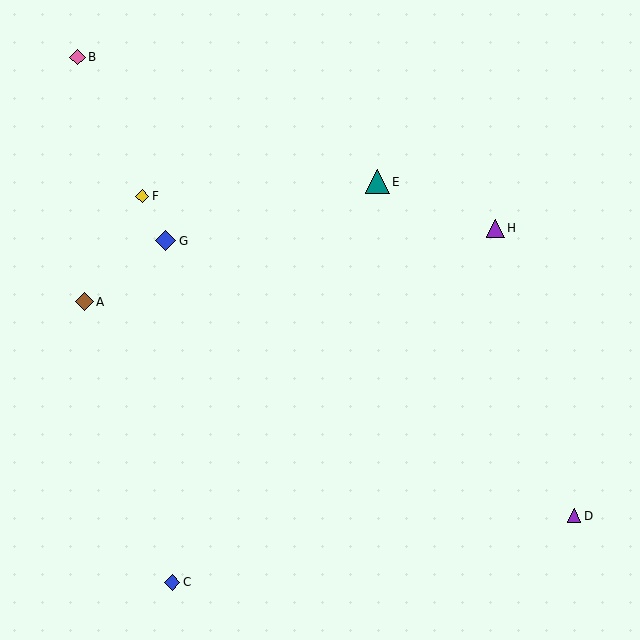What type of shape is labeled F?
Shape F is a yellow diamond.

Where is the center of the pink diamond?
The center of the pink diamond is at (77, 57).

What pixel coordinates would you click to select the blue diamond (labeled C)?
Click at (172, 582) to select the blue diamond C.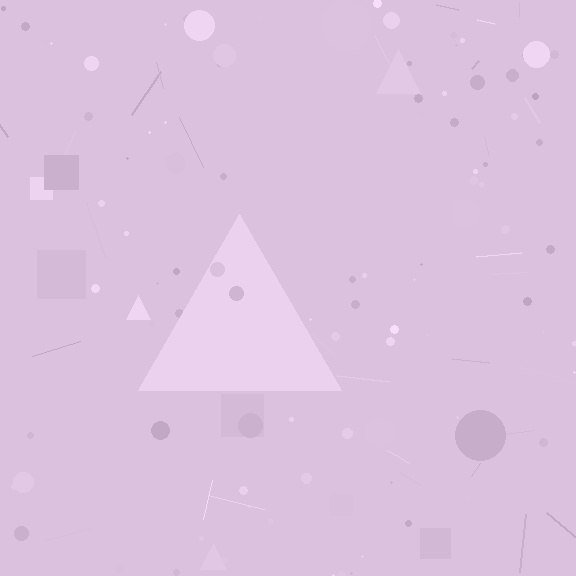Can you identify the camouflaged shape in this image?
The camouflaged shape is a triangle.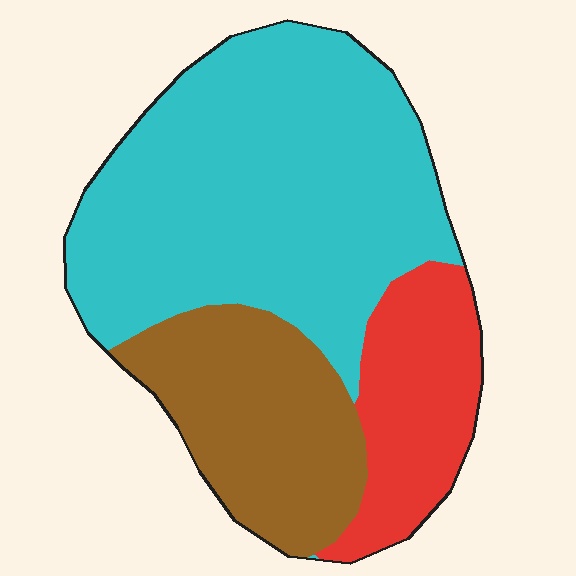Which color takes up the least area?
Red, at roughly 20%.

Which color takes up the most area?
Cyan, at roughly 55%.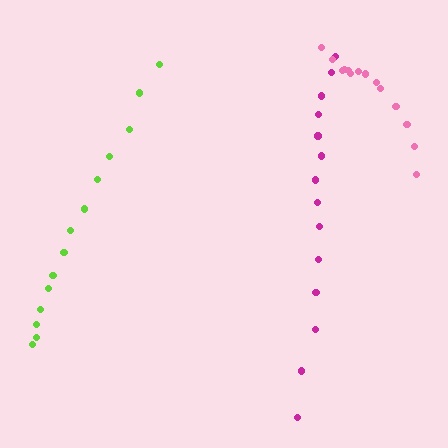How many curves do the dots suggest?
There are 3 distinct paths.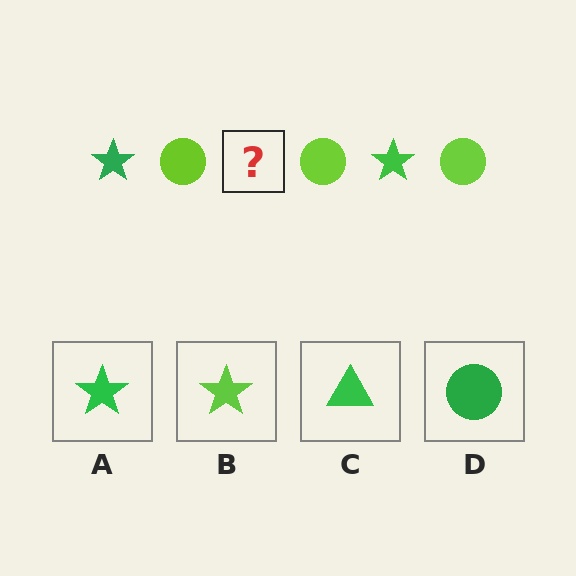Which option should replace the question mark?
Option A.